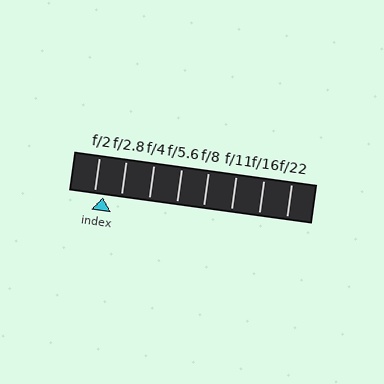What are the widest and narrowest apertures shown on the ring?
The widest aperture shown is f/2 and the narrowest is f/22.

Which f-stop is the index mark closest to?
The index mark is closest to f/2.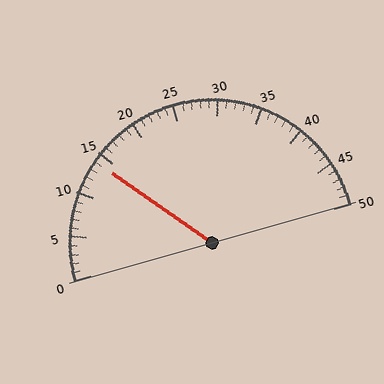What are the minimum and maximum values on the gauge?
The gauge ranges from 0 to 50.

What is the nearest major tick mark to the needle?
The nearest major tick mark is 15.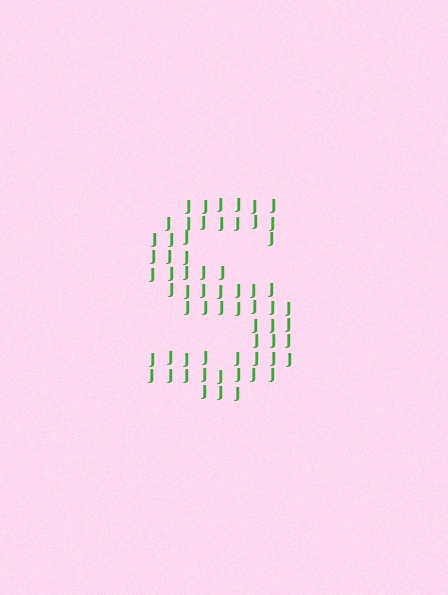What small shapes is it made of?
It is made of small letter J's.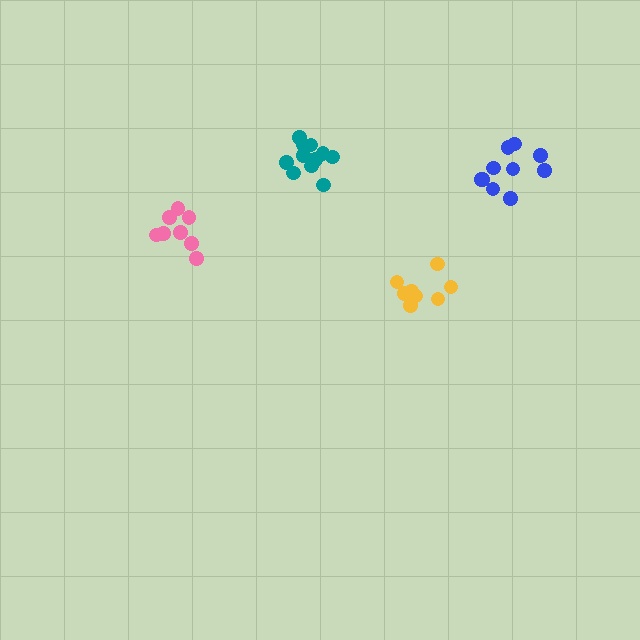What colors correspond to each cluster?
The clusters are colored: yellow, pink, blue, teal.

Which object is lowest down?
The yellow cluster is bottommost.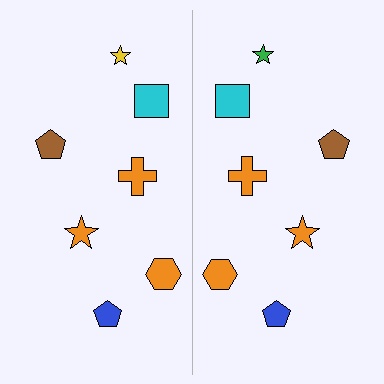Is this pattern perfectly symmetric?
No, the pattern is not perfectly symmetric. The green star on the right side breaks the symmetry — its mirror counterpart is yellow.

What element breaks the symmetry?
The green star on the right side breaks the symmetry — its mirror counterpart is yellow.